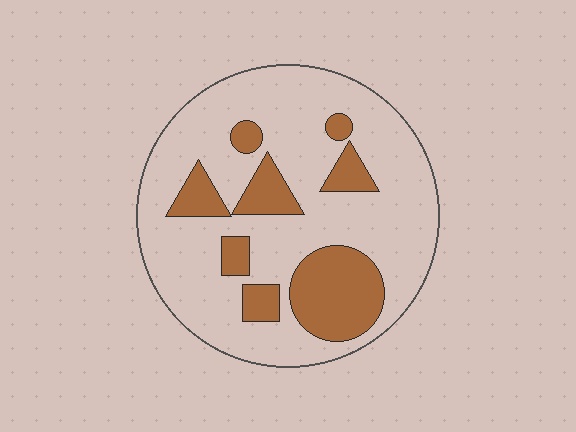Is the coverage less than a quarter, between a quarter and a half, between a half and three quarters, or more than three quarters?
Less than a quarter.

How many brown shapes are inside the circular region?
8.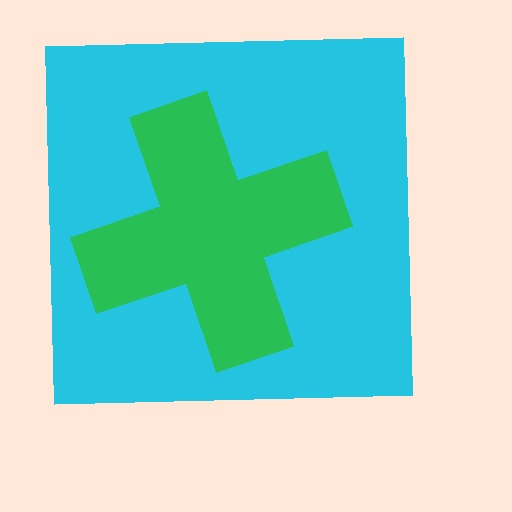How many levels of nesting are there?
2.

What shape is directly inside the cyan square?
The green cross.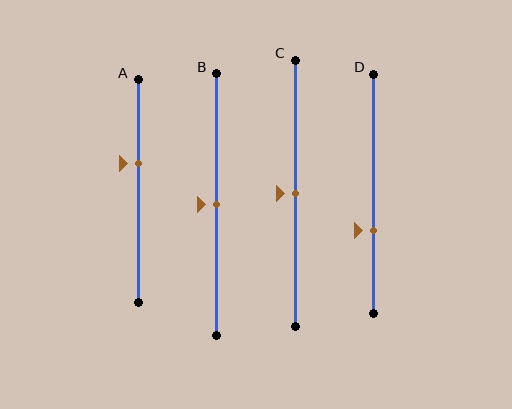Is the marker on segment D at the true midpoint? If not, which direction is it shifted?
No, the marker on segment D is shifted downward by about 16% of the segment length.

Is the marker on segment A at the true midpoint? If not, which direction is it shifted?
No, the marker on segment A is shifted upward by about 13% of the segment length.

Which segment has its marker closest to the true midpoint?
Segment B has its marker closest to the true midpoint.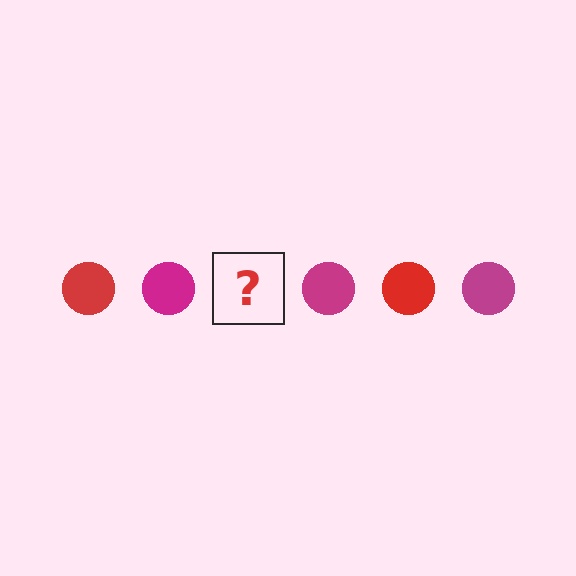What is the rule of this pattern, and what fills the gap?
The rule is that the pattern cycles through red, magenta circles. The gap should be filled with a red circle.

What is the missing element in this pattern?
The missing element is a red circle.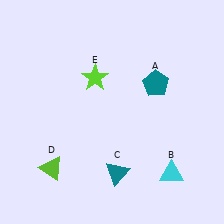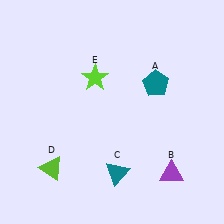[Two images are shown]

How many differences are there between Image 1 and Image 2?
There is 1 difference between the two images.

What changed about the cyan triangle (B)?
In Image 1, B is cyan. In Image 2, it changed to purple.